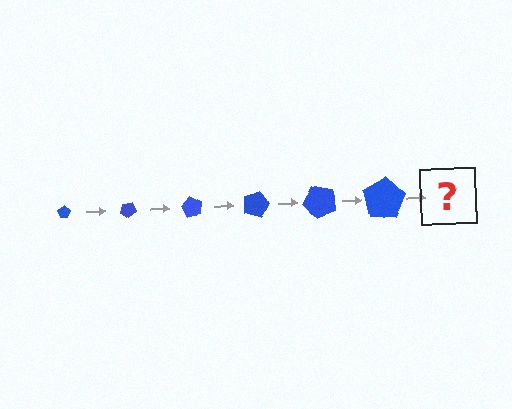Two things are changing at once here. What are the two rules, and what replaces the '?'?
The two rules are that the pentagon grows larger each step and it rotates 30 degrees each step. The '?' should be a pentagon, larger than the previous one and rotated 180 degrees from the start.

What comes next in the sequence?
The next element should be a pentagon, larger than the previous one and rotated 180 degrees from the start.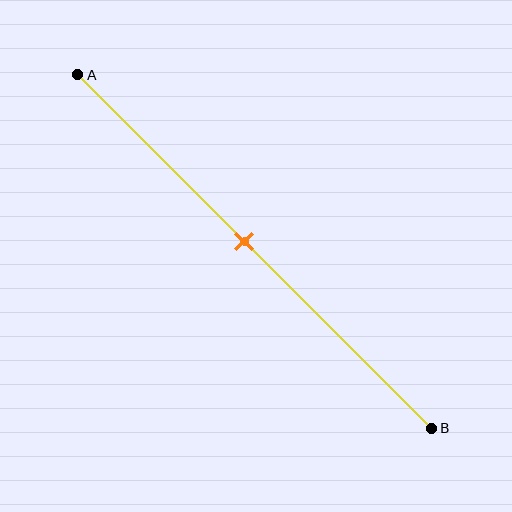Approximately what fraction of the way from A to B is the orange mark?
The orange mark is approximately 45% of the way from A to B.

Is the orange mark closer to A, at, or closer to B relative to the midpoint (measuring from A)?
The orange mark is approximately at the midpoint of segment AB.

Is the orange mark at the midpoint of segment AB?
Yes, the mark is approximately at the midpoint.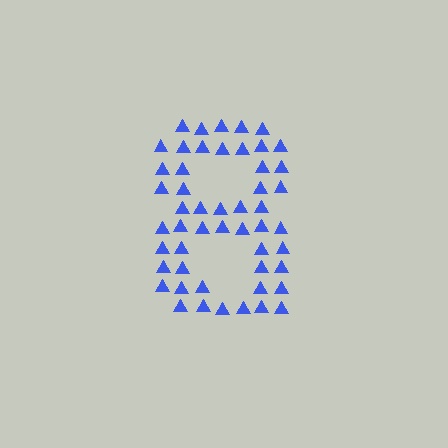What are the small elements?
The small elements are triangles.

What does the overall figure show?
The overall figure shows the digit 8.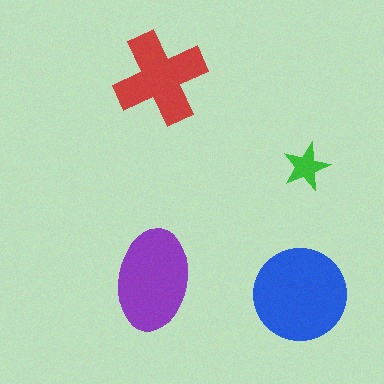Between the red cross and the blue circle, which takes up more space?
The blue circle.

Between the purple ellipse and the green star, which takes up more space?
The purple ellipse.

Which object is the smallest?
The green star.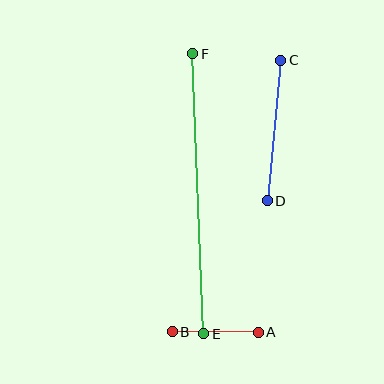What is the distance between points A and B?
The distance is approximately 86 pixels.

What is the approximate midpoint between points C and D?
The midpoint is at approximately (274, 130) pixels.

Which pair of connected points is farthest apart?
Points E and F are farthest apart.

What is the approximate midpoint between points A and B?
The midpoint is at approximately (215, 332) pixels.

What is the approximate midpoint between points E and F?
The midpoint is at approximately (198, 194) pixels.